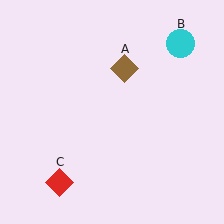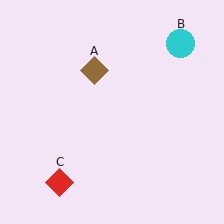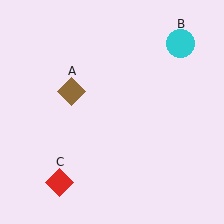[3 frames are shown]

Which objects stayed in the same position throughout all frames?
Cyan circle (object B) and red diamond (object C) remained stationary.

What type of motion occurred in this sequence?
The brown diamond (object A) rotated counterclockwise around the center of the scene.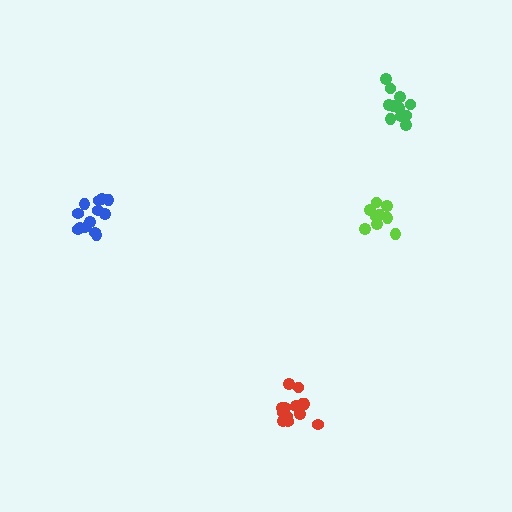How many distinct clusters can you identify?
There are 4 distinct clusters.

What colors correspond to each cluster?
The clusters are colored: green, lime, red, blue.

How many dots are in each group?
Group 1: 11 dots, Group 2: 9 dots, Group 3: 14 dots, Group 4: 13 dots (47 total).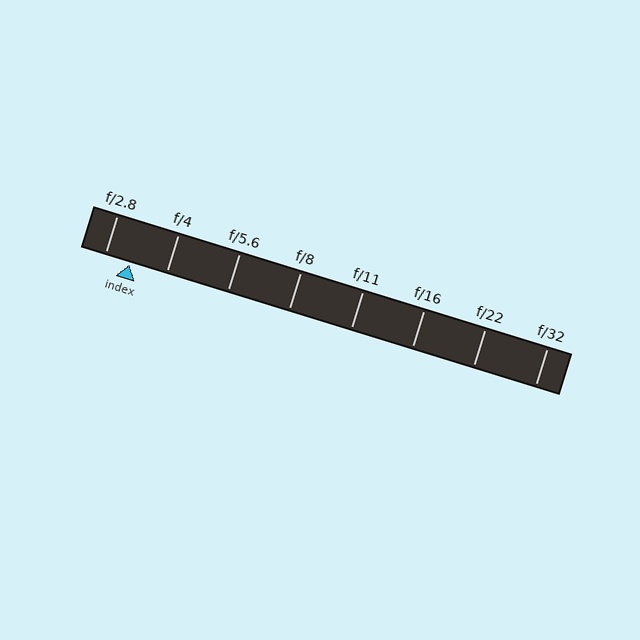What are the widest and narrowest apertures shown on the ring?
The widest aperture shown is f/2.8 and the narrowest is f/32.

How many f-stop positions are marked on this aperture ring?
There are 8 f-stop positions marked.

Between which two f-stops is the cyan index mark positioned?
The index mark is between f/2.8 and f/4.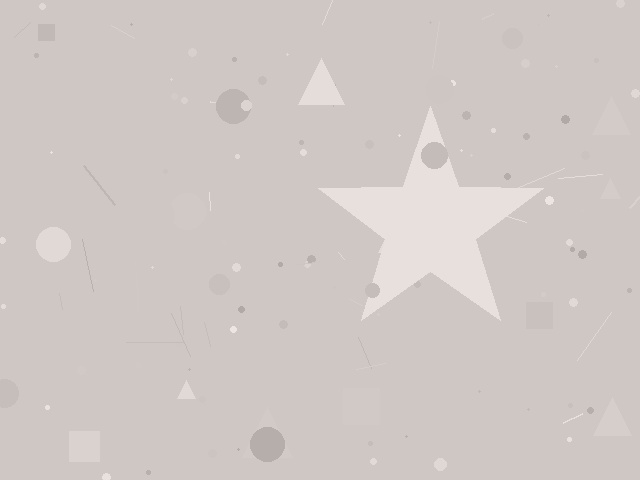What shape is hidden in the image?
A star is hidden in the image.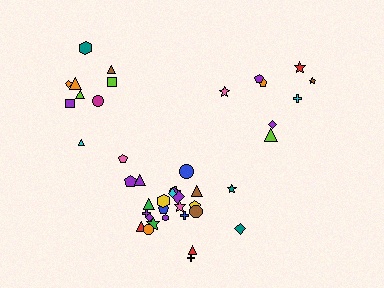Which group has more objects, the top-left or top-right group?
The top-left group.